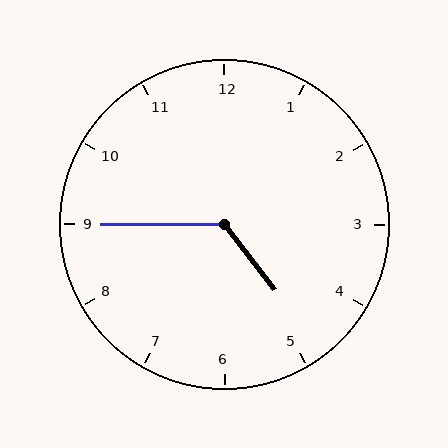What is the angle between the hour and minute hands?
Approximately 128 degrees.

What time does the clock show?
4:45.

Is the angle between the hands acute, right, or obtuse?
It is obtuse.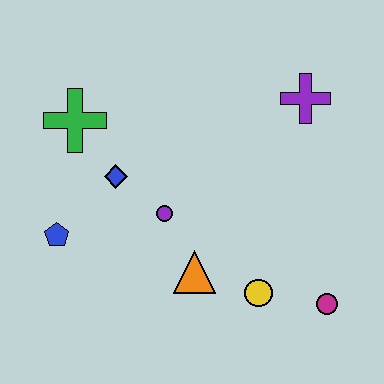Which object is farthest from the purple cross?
The blue pentagon is farthest from the purple cross.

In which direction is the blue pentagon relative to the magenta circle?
The blue pentagon is to the left of the magenta circle.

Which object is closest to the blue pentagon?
The blue diamond is closest to the blue pentagon.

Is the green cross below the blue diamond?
No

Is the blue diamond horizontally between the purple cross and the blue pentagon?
Yes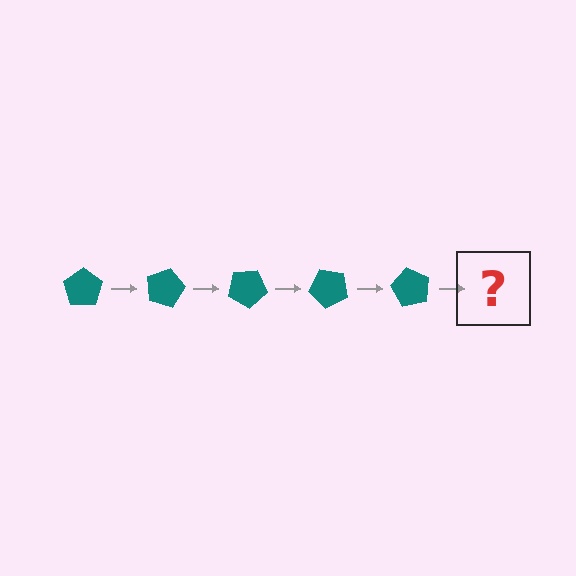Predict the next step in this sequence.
The next step is a teal pentagon rotated 75 degrees.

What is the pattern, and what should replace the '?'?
The pattern is that the pentagon rotates 15 degrees each step. The '?' should be a teal pentagon rotated 75 degrees.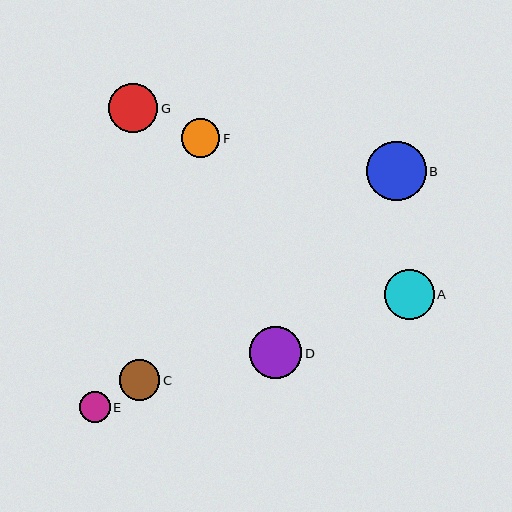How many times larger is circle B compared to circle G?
Circle B is approximately 1.2 times the size of circle G.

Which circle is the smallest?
Circle E is the smallest with a size of approximately 30 pixels.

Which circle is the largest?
Circle B is the largest with a size of approximately 59 pixels.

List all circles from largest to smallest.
From largest to smallest: B, D, A, G, C, F, E.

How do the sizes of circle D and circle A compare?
Circle D and circle A are approximately the same size.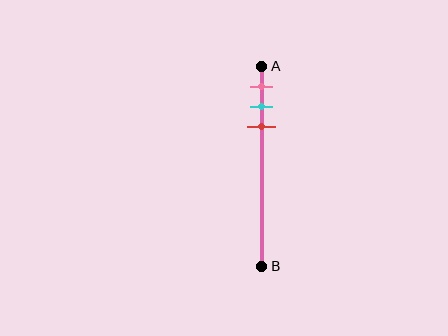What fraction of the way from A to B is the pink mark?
The pink mark is approximately 10% (0.1) of the way from A to B.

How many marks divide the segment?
There are 3 marks dividing the segment.